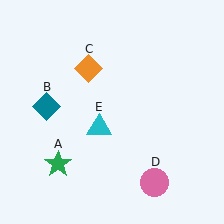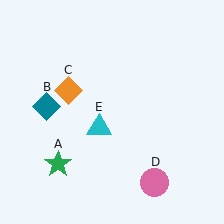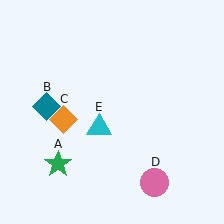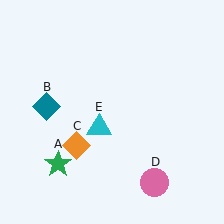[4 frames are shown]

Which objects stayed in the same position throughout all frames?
Green star (object A) and teal diamond (object B) and pink circle (object D) and cyan triangle (object E) remained stationary.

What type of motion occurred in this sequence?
The orange diamond (object C) rotated counterclockwise around the center of the scene.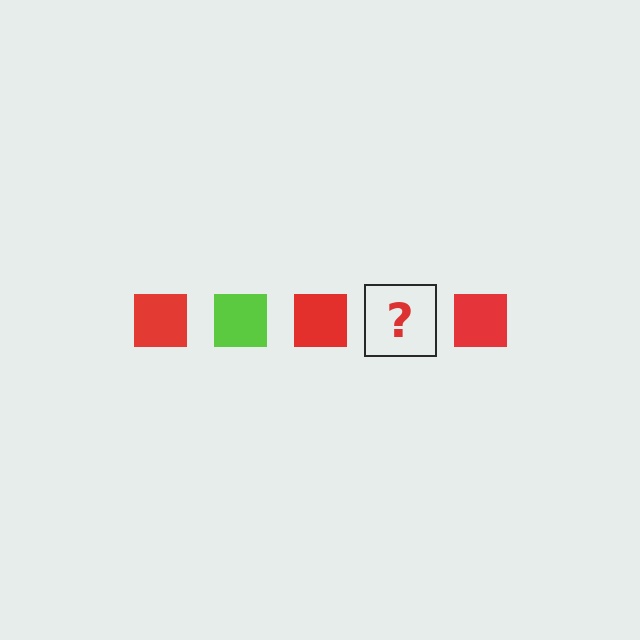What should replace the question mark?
The question mark should be replaced with a lime square.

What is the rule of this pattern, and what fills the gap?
The rule is that the pattern cycles through red, lime squares. The gap should be filled with a lime square.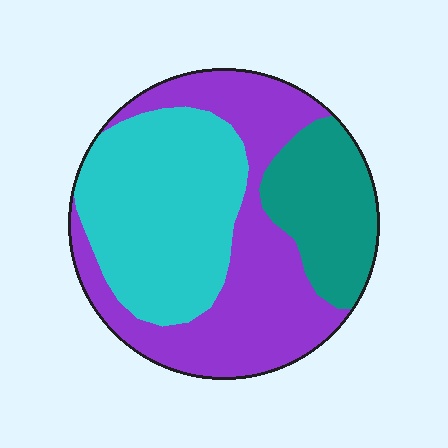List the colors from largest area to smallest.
From largest to smallest: purple, cyan, teal.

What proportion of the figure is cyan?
Cyan covers about 40% of the figure.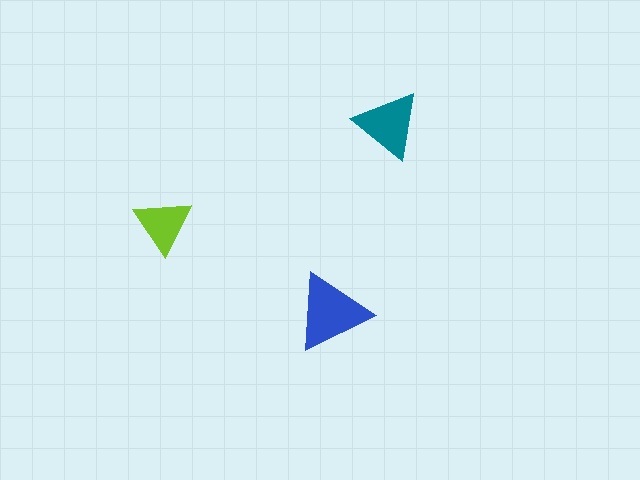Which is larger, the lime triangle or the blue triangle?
The blue one.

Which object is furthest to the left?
The lime triangle is leftmost.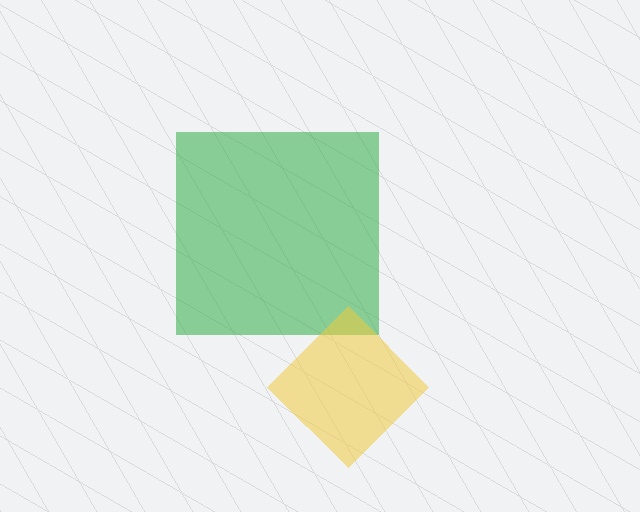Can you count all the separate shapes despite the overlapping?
Yes, there are 2 separate shapes.